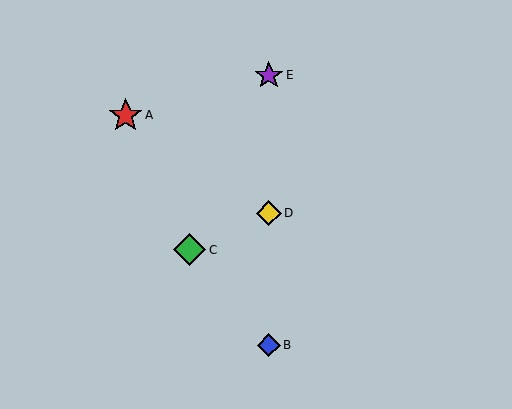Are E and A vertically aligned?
No, E is at x≈269 and A is at x≈126.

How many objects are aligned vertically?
3 objects (B, D, E) are aligned vertically.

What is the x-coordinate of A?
Object A is at x≈126.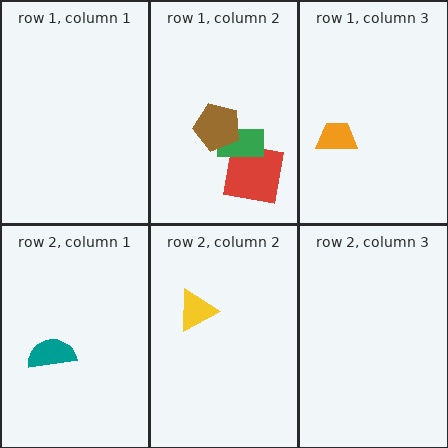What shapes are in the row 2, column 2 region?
The yellow triangle.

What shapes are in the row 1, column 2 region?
The red square, the green rectangle, the brown pentagon.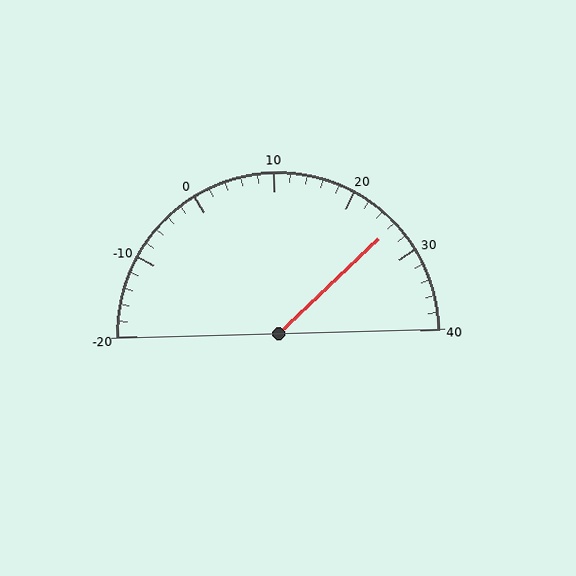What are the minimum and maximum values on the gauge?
The gauge ranges from -20 to 40.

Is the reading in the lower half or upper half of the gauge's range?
The reading is in the upper half of the range (-20 to 40).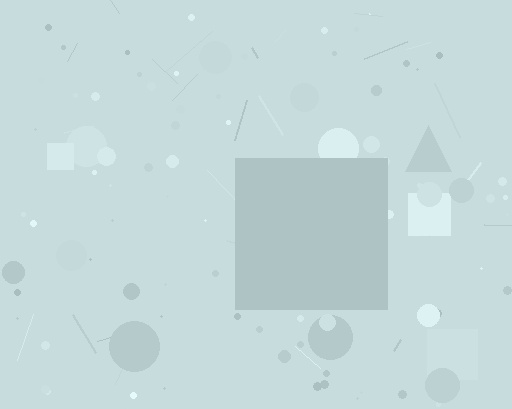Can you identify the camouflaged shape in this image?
The camouflaged shape is a square.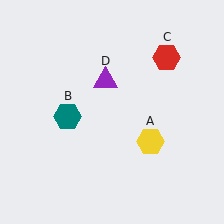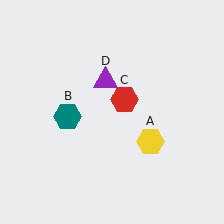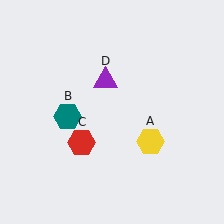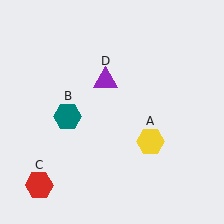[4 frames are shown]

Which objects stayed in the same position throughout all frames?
Yellow hexagon (object A) and teal hexagon (object B) and purple triangle (object D) remained stationary.